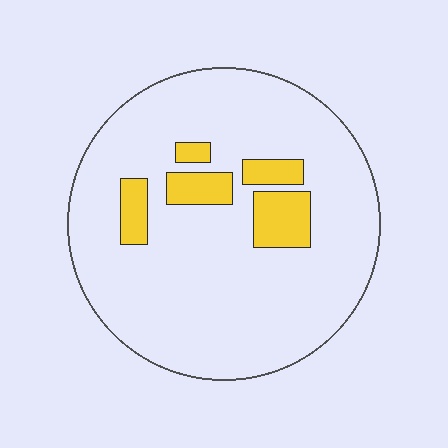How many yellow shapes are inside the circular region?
5.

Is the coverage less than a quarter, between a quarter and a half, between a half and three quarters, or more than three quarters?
Less than a quarter.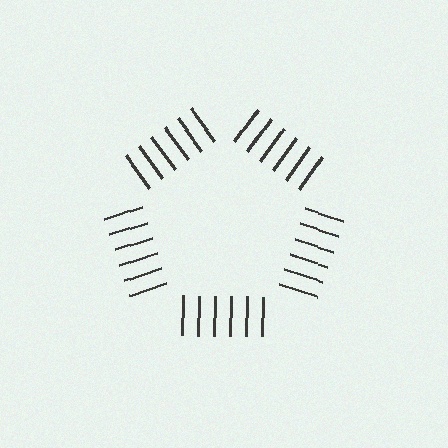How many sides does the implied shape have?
5 sides — the line-ends trace a pentagon.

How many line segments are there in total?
30 — 6 along each of the 5 edges.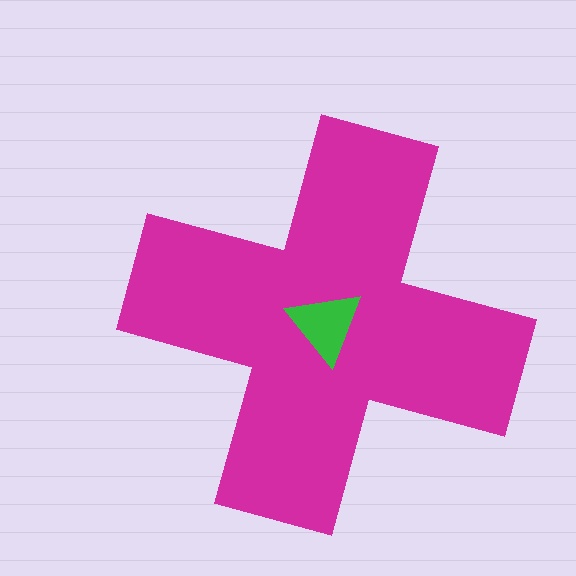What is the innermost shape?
The green triangle.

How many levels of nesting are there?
2.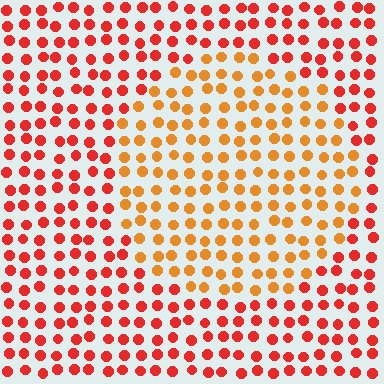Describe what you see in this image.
The image is filled with small red elements in a uniform arrangement. A circle-shaped region is visible where the elements are tinted to a slightly different hue, forming a subtle color boundary.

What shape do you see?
I see a circle.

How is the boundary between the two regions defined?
The boundary is defined purely by a slight shift in hue (about 31 degrees). Spacing, size, and orientation are identical on both sides.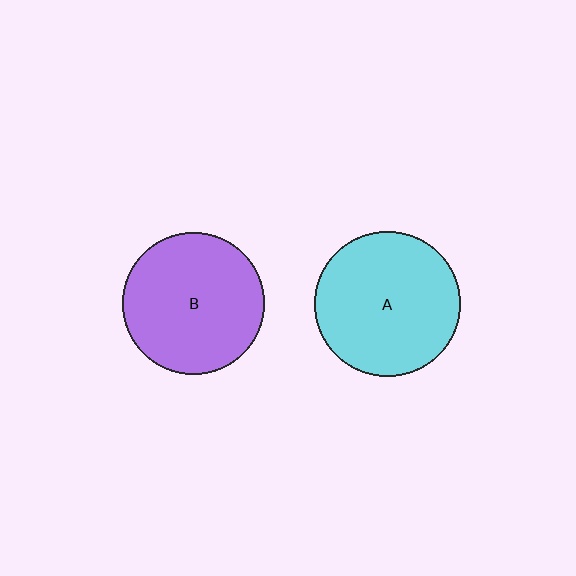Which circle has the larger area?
Circle A (cyan).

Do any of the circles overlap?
No, none of the circles overlap.